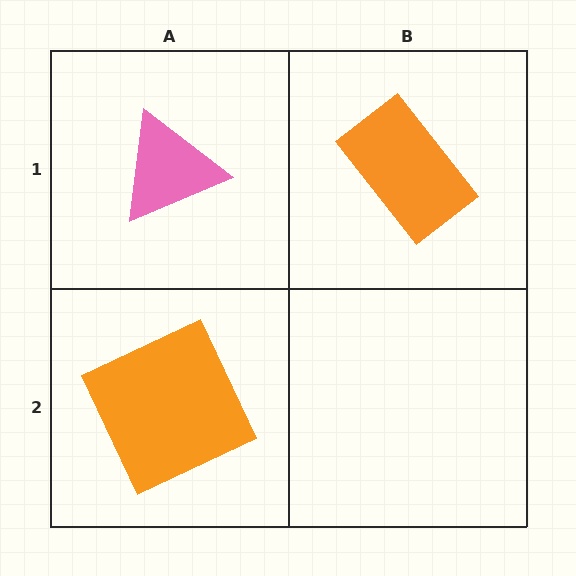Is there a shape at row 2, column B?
No, that cell is empty.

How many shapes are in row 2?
1 shape.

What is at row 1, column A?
A pink triangle.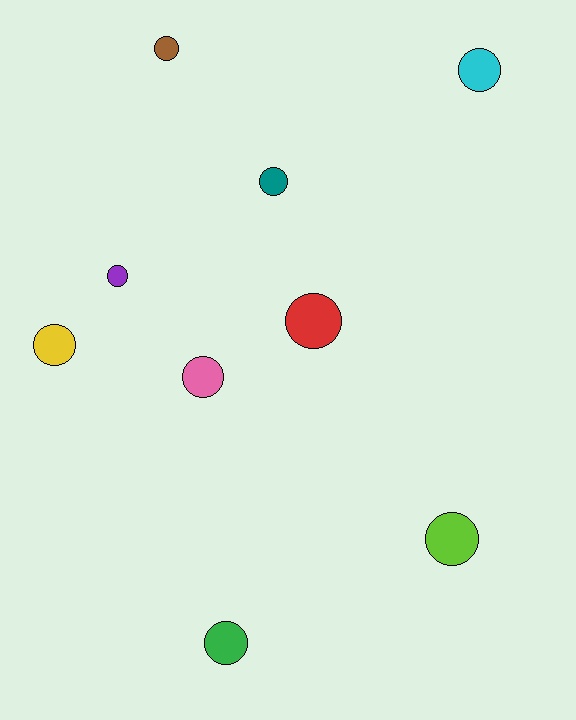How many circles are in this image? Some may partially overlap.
There are 9 circles.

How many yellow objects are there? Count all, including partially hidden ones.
There is 1 yellow object.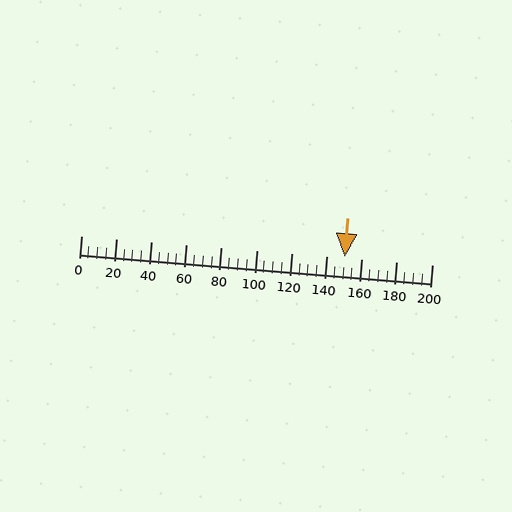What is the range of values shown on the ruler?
The ruler shows values from 0 to 200.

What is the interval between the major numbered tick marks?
The major tick marks are spaced 20 units apart.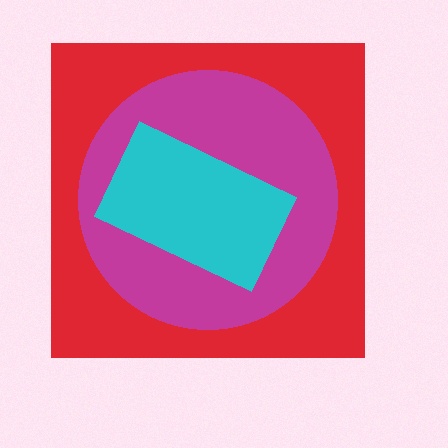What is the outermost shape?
The red square.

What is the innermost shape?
The cyan rectangle.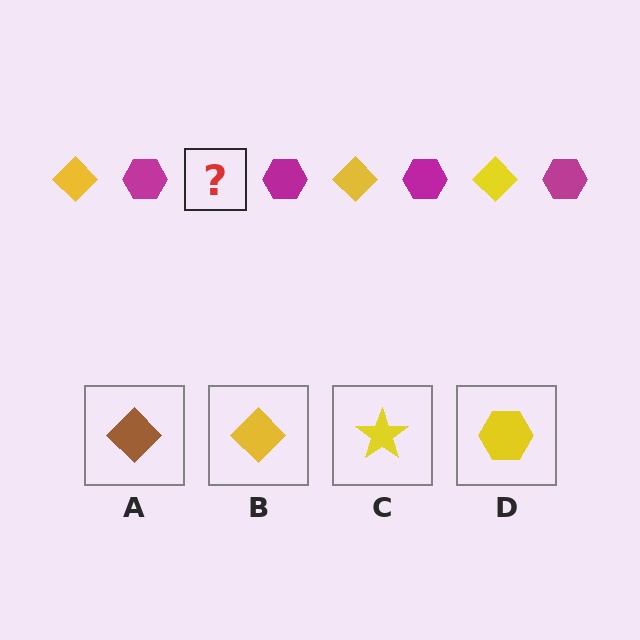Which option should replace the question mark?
Option B.